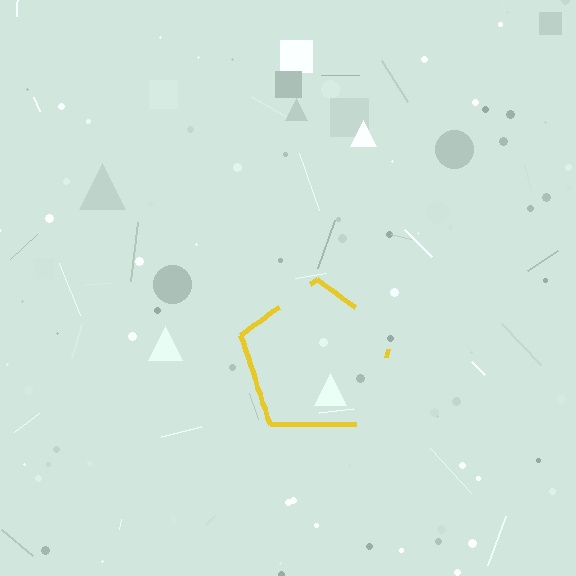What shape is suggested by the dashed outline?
The dashed outline suggests a pentagon.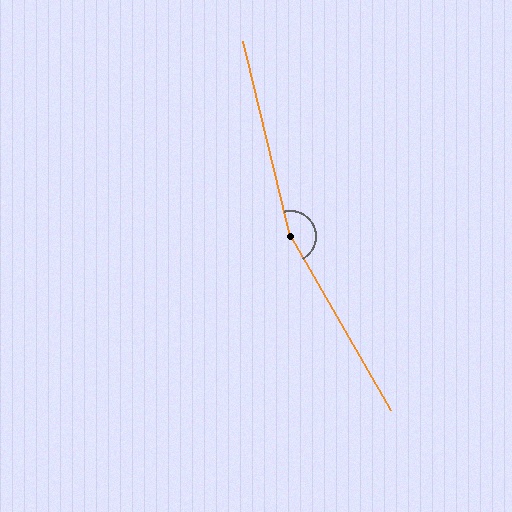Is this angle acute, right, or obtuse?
It is obtuse.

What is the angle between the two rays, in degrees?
Approximately 164 degrees.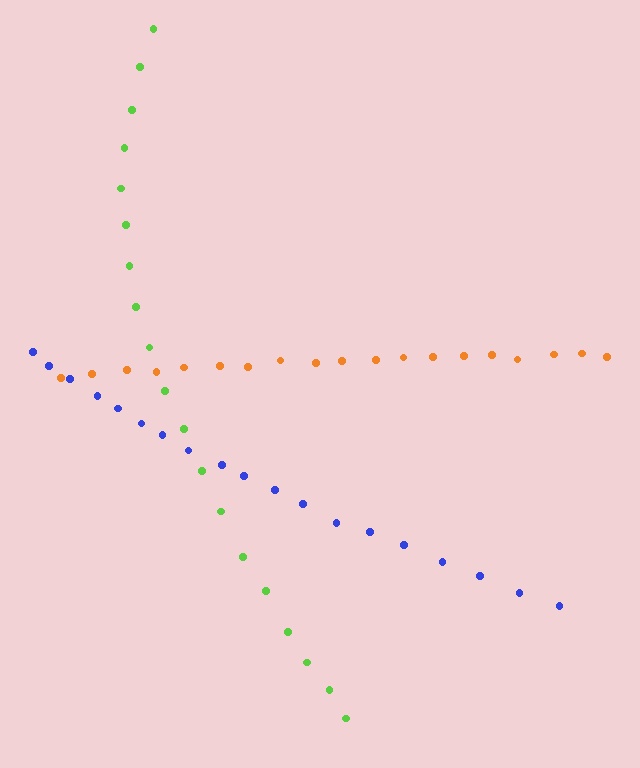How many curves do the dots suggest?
There are 3 distinct paths.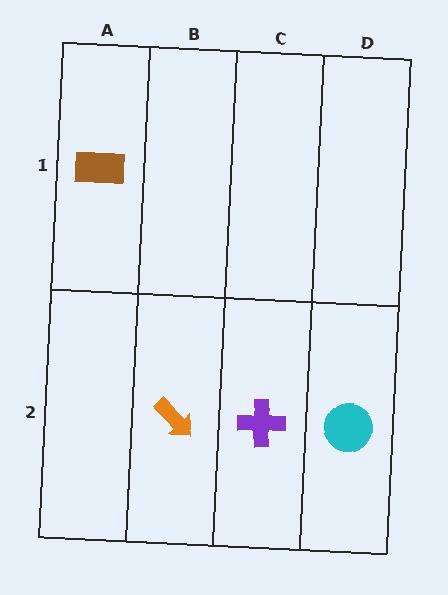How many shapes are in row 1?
1 shape.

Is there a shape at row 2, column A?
No, that cell is empty.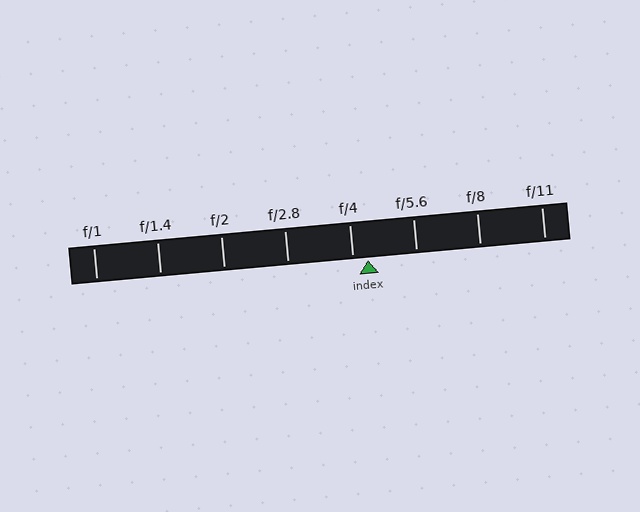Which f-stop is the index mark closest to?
The index mark is closest to f/4.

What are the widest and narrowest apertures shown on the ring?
The widest aperture shown is f/1 and the narrowest is f/11.